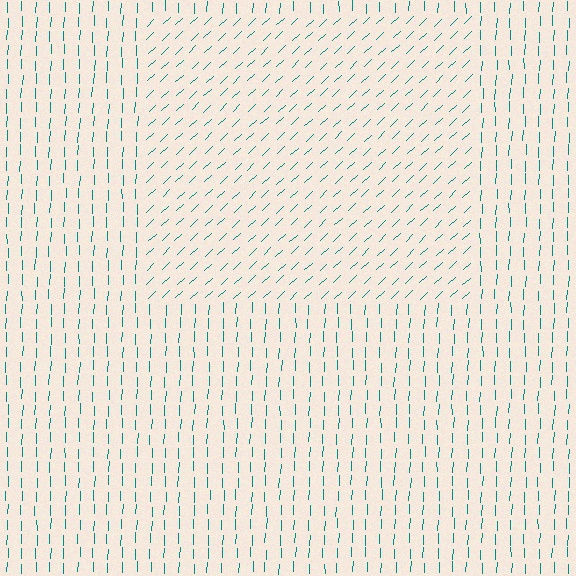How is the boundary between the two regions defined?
The boundary is defined purely by a change in line orientation (approximately 45 degrees difference). All lines are the same color and thickness.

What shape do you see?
I see a rectangle.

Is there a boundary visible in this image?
Yes, there is a texture boundary formed by a change in line orientation.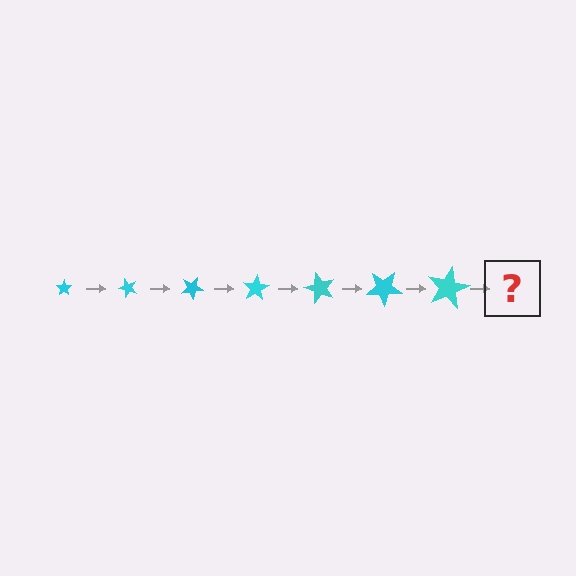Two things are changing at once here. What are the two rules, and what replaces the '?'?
The two rules are that the star grows larger each step and it rotates 50 degrees each step. The '?' should be a star, larger than the previous one and rotated 350 degrees from the start.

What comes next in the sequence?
The next element should be a star, larger than the previous one and rotated 350 degrees from the start.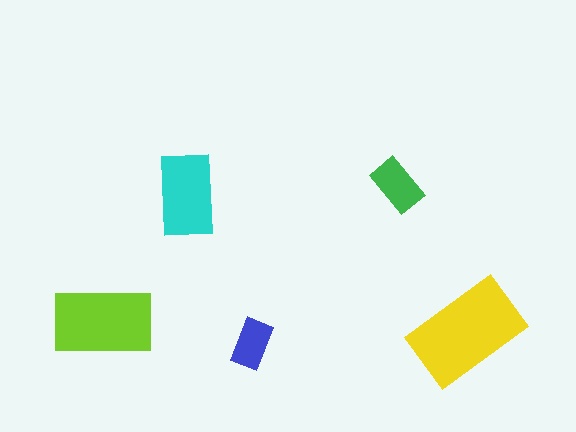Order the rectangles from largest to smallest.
the yellow one, the lime one, the cyan one, the green one, the blue one.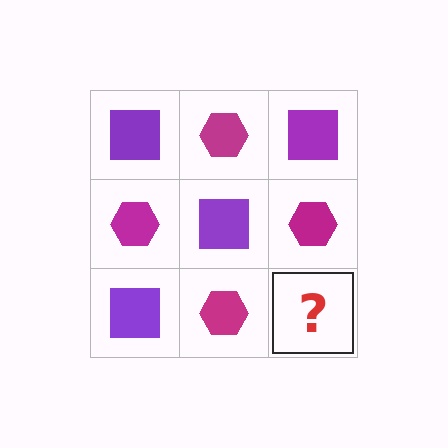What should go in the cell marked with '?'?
The missing cell should contain a purple square.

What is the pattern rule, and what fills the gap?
The rule is that it alternates purple square and magenta hexagon in a checkerboard pattern. The gap should be filled with a purple square.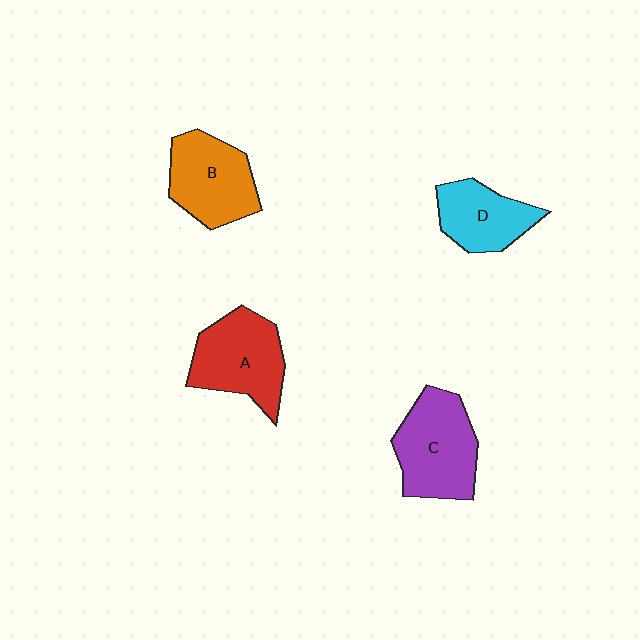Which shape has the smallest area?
Shape D (cyan).